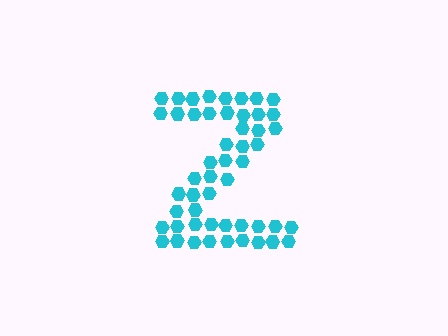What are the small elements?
The small elements are hexagons.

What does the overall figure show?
The overall figure shows the letter Z.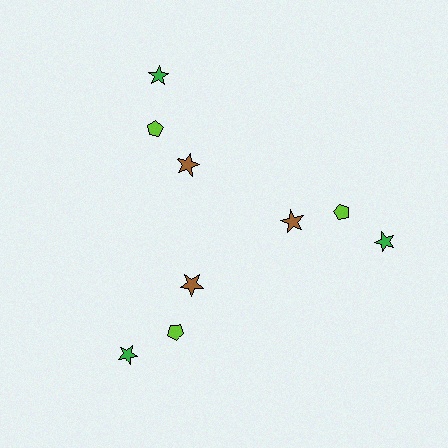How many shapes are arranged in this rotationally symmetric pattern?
There are 9 shapes, arranged in 3 groups of 3.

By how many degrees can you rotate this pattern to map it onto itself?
The pattern maps onto itself every 120 degrees of rotation.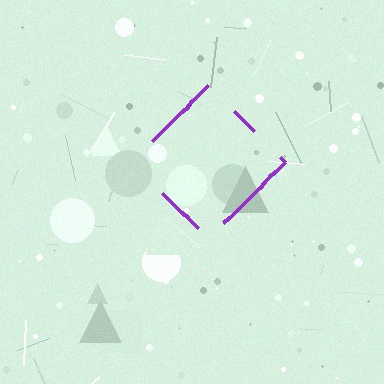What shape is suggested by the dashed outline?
The dashed outline suggests a diamond.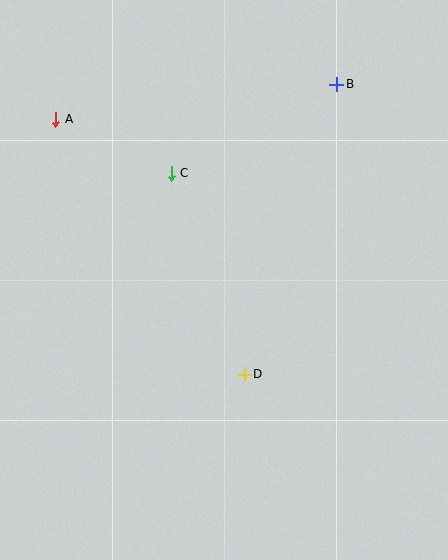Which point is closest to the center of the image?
Point D at (244, 374) is closest to the center.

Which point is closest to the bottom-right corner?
Point D is closest to the bottom-right corner.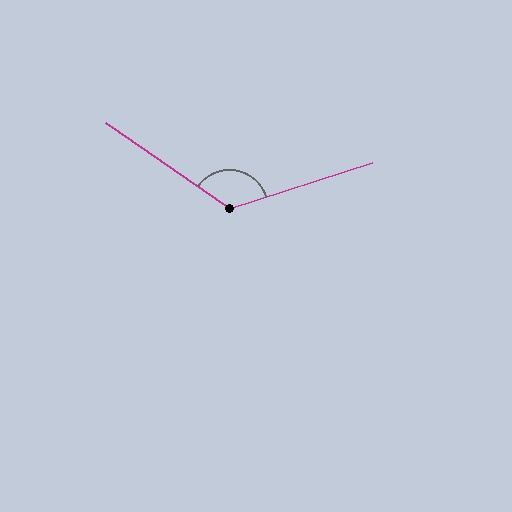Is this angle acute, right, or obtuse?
It is obtuse.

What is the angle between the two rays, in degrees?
Approximately 128 degrees.